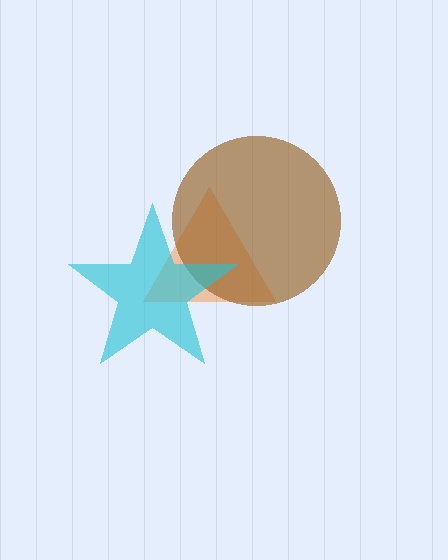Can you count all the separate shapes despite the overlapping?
Yes, there are 3 separate shapes.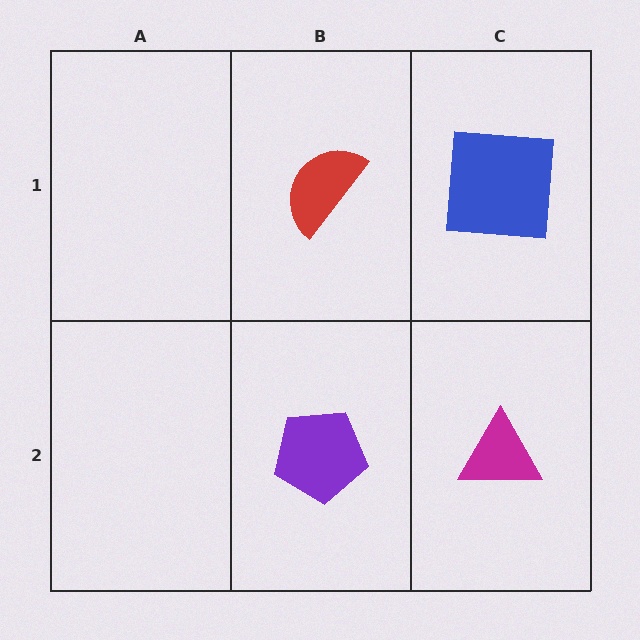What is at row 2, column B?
A purple pentagon.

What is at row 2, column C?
A magenta triangle.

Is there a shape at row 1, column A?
No, that cell is empty.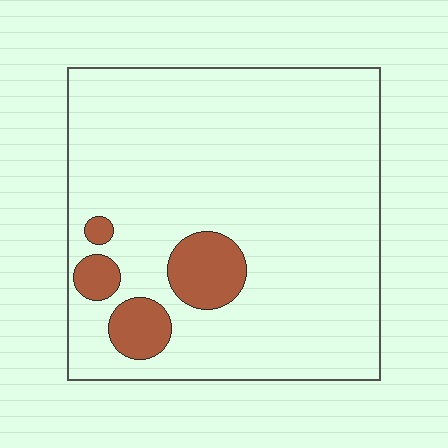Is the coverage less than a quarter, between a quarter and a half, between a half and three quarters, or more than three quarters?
Less than a quarter.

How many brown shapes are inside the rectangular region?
4.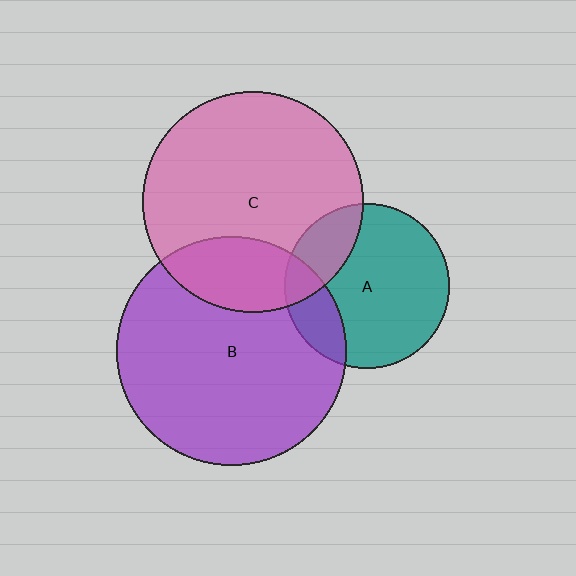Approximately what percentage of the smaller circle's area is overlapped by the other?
Approximately 20%.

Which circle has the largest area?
Circle B (purple).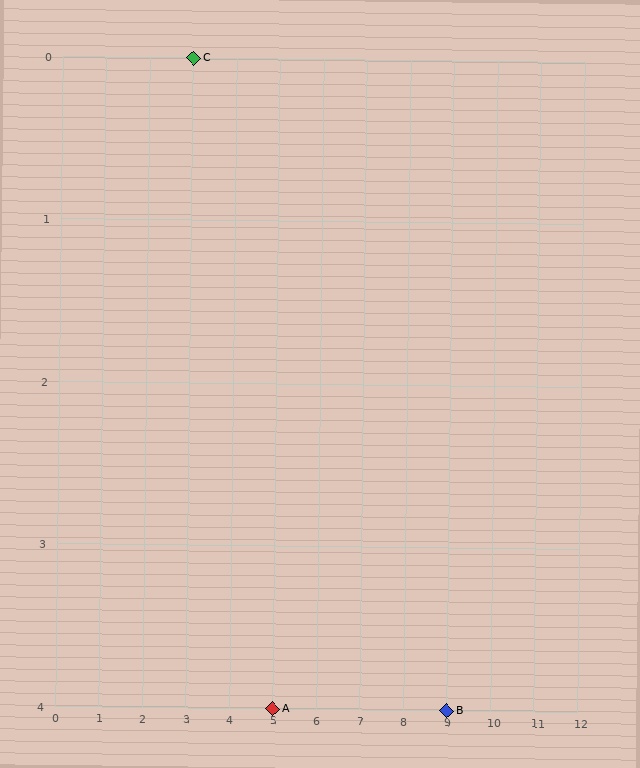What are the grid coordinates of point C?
Point C is at grid coordinates (3, 0).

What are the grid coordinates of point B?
Point B is at grid coordinates (9, 4).